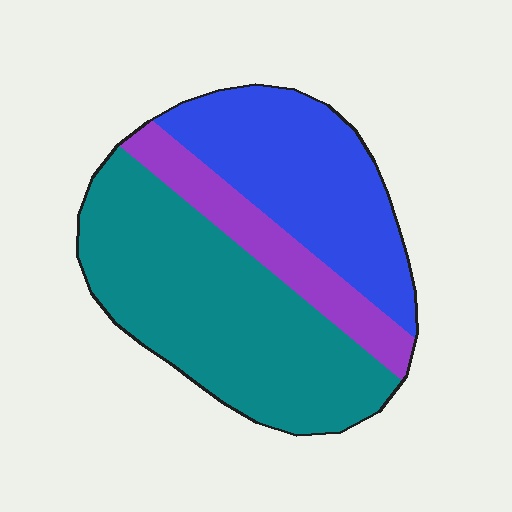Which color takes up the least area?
Purple, at roughly 15%.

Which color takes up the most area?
Teal, at roughly 50%.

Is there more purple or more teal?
Teal.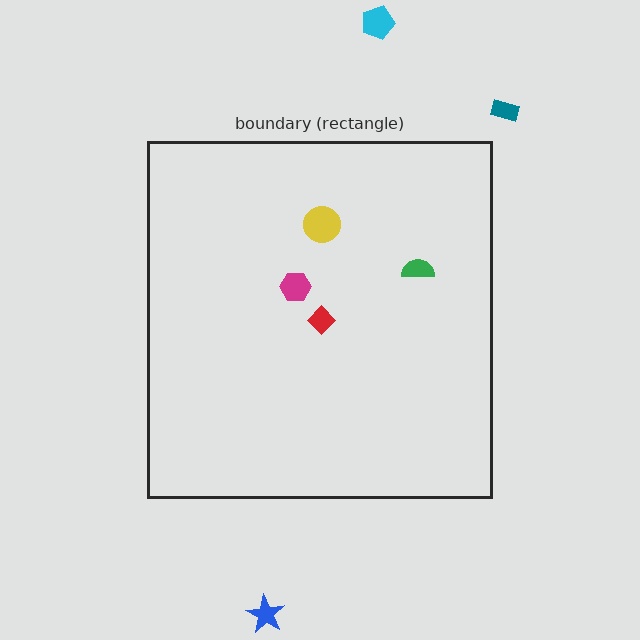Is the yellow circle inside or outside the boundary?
Inside.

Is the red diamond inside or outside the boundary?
Inside.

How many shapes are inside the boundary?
4 inside, 3 outside.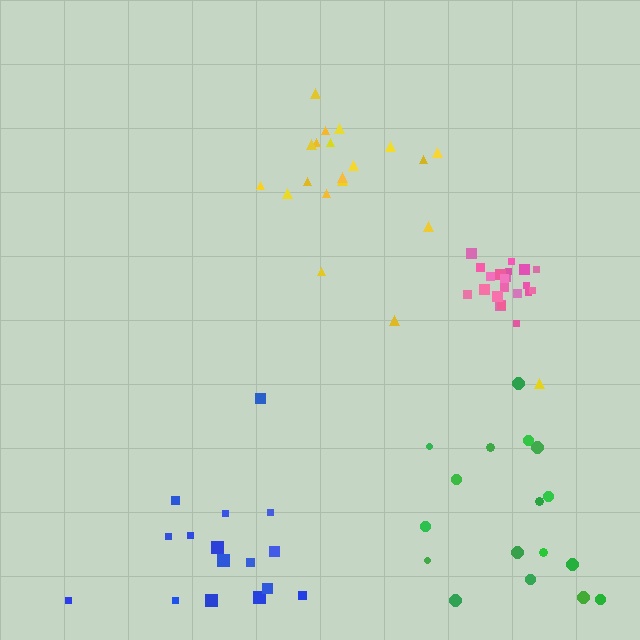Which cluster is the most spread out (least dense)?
Green.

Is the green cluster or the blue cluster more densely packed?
Blue.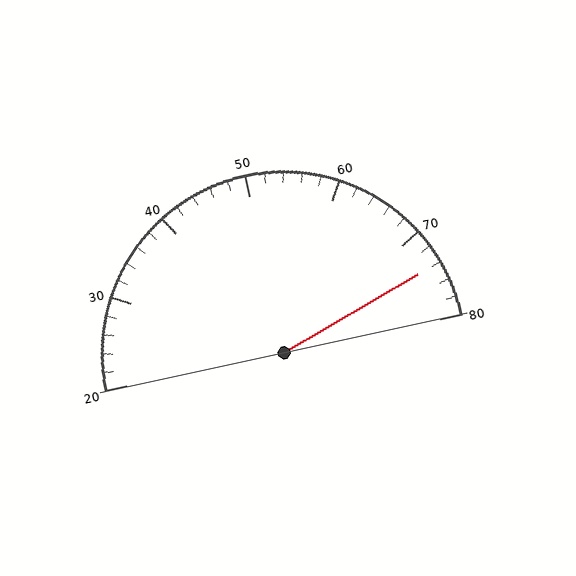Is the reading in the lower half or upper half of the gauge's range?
The reading is in the upper half of the range (20 to 80).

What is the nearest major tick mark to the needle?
The nearest major tick mark is 70.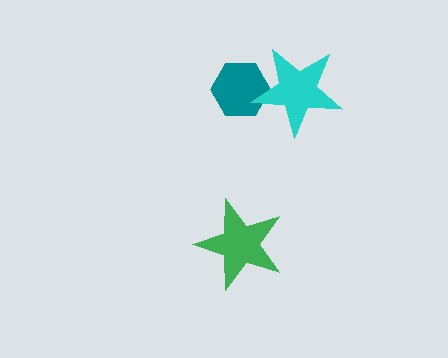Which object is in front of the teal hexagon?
The cyan star is in front of the teal hexagon.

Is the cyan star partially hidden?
No, no other shape covers it.